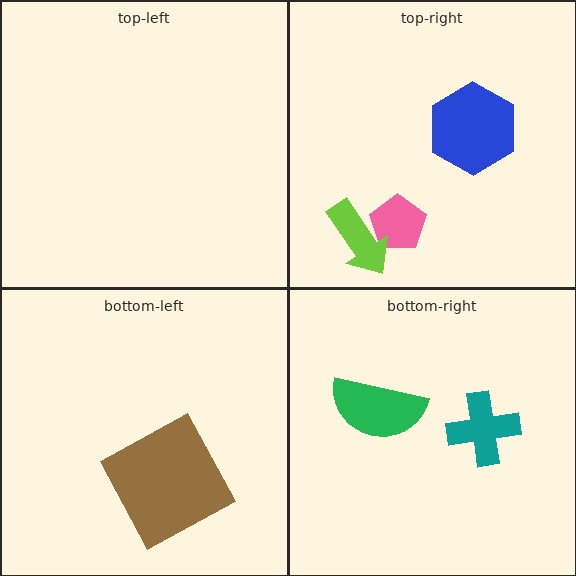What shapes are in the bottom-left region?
The brown square.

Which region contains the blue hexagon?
The top-right region.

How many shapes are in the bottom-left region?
1.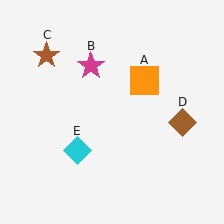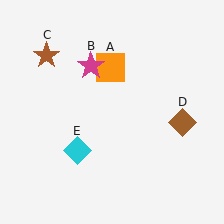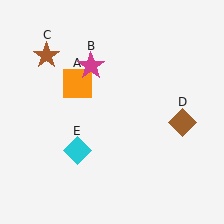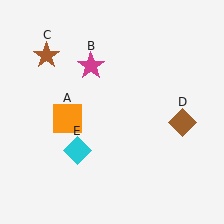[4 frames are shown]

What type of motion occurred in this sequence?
The orange square (object A) rotated counterclockwise around the center of the scene.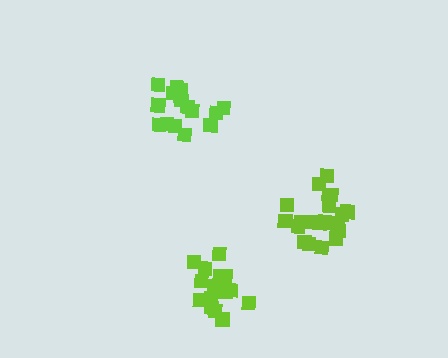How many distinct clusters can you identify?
There are 3 distinct clusters.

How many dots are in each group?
Group 1: 18 dots, Group 2: 16 dots, Group 3: 21 dots (55 total).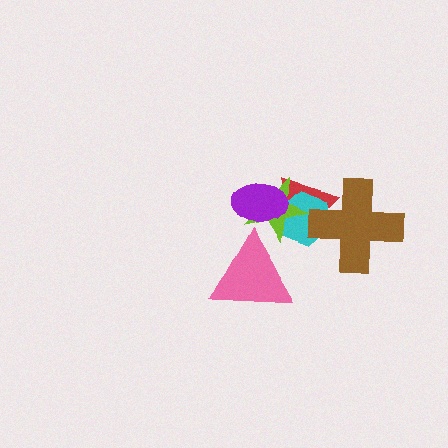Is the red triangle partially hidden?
Yes, it is partially covered by another shape.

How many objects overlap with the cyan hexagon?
4 objects overlap with the cyan hexagon.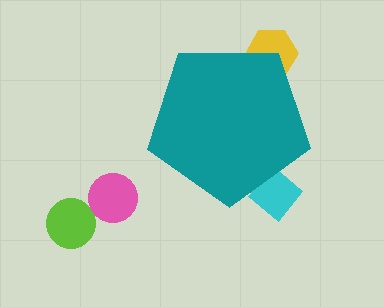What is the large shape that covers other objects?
A teal pentagon.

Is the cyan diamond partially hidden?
Yes, the cyan diamond is partially hidden behind the teal pentagon.